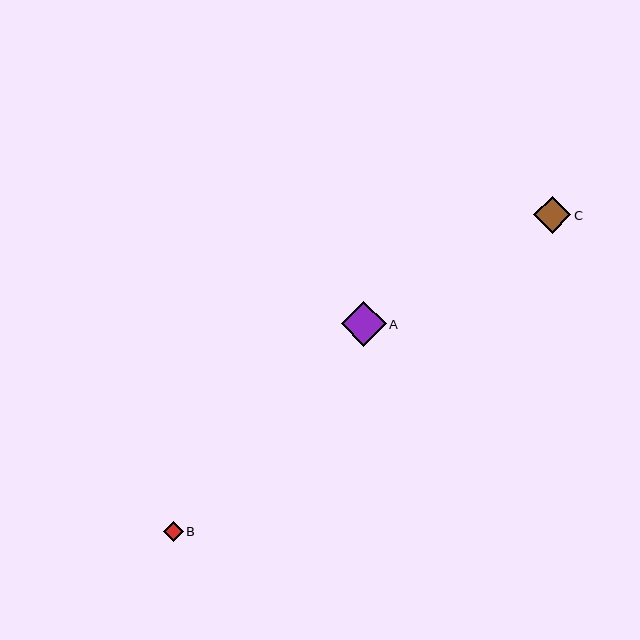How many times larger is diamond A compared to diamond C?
Diamond A is approximately 1.2 times the size of diamond C.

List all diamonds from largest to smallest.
From largest to smallest: A, C, B.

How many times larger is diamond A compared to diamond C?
Diamond A is approximately 1.2 times the size of diamond C.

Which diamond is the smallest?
Diamond B is the smallest with a size of approximately 19 pixels.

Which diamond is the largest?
Diamond A is the largest with a size of approximately 45 pixels.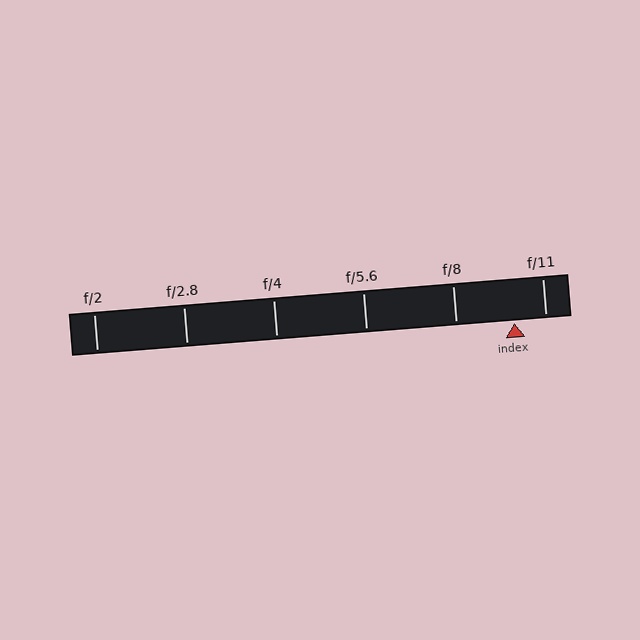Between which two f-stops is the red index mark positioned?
The index mark is between f/8 and f/11.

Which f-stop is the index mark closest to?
The index mark is closest to f/11.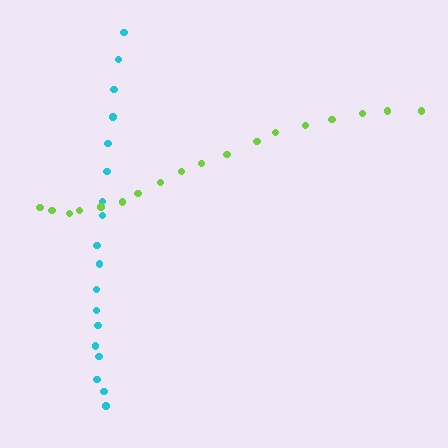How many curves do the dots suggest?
There are 2 distinct paths.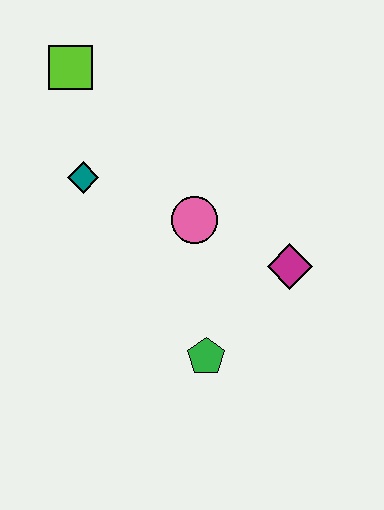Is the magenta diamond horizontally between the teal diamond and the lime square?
No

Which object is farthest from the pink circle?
The lime square is farthest from the pink circle.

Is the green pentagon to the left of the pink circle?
No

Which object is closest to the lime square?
The teal diamond is closest to the lime square.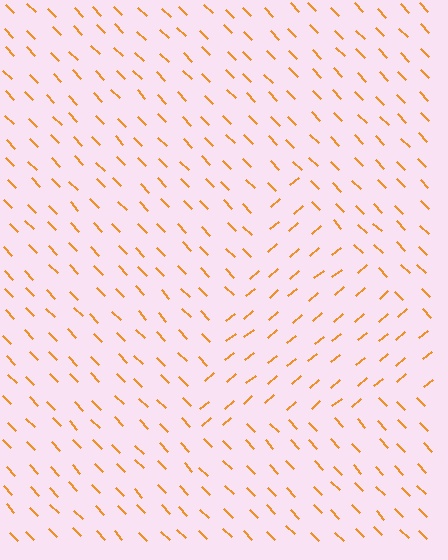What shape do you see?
I see a triangle.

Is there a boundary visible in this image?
Yes, there is a texture boundary formed by a change in line orientation.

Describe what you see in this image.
The image is filled with small orange line segments. A triangle region in the image has lines oriented differently from the surrounding lines, creating a visible texture boundary.